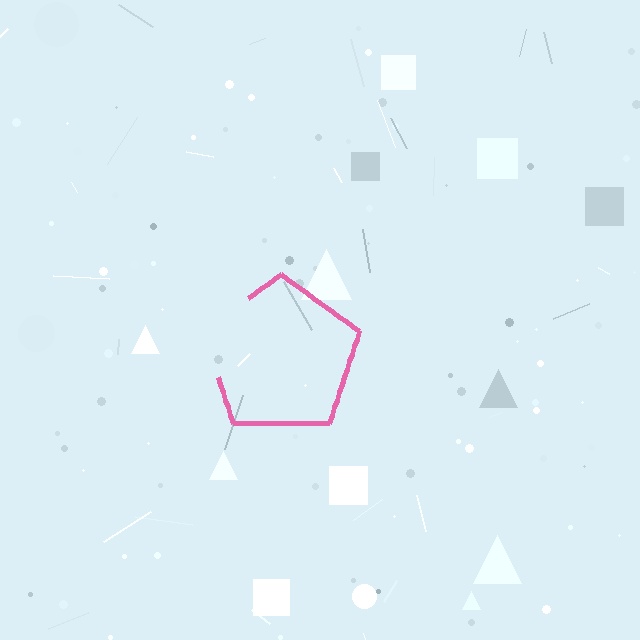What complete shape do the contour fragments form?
The contour fragments form a pentagon.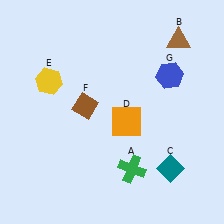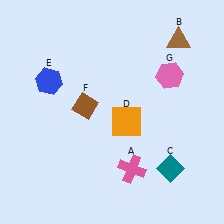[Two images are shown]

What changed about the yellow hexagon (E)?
In Image 1, E is yellow. In Image 2, it changed to blue.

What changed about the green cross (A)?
In Image 1, A is green. In Image 2, it changed to pink.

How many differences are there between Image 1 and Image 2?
There are 3 differences between the two images.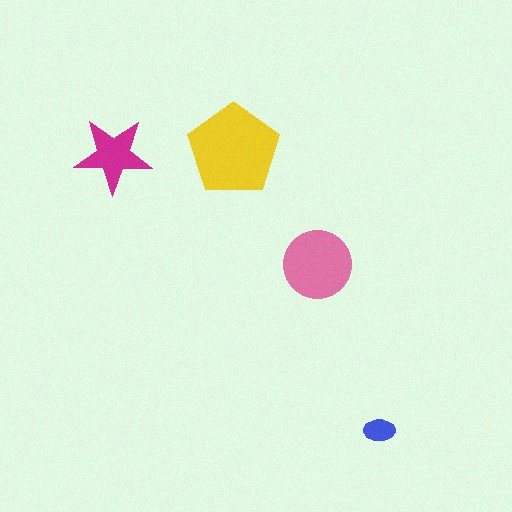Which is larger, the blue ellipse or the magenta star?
The magenta star.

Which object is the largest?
The yellow pentagon.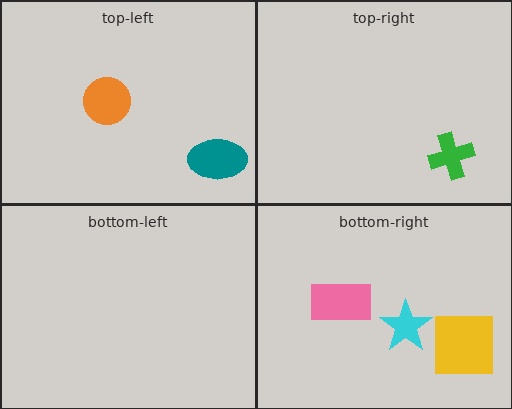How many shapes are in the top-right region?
1.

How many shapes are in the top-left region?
2.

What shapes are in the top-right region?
The green cross.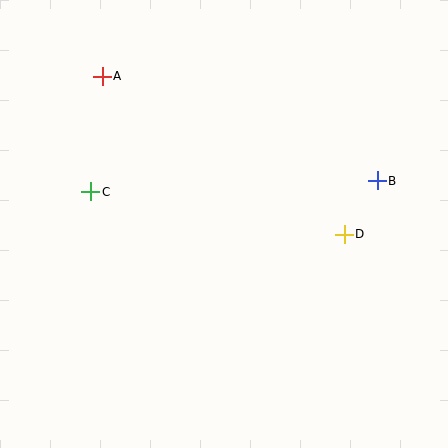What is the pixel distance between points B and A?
The distance between B and A is 294 pixels.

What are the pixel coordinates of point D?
Point D is at (344, 234).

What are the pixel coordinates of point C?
Point C is at (91, 192).